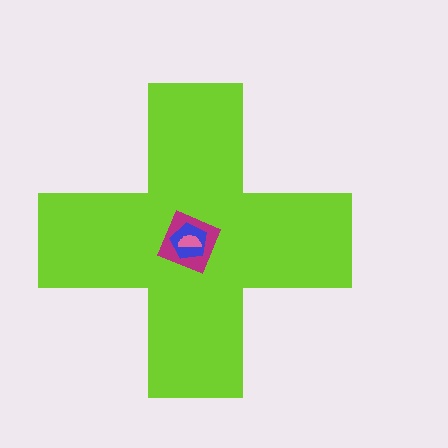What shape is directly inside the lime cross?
The magenta diamond.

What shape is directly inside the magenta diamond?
The blue pentagon.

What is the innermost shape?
The pink semicircle.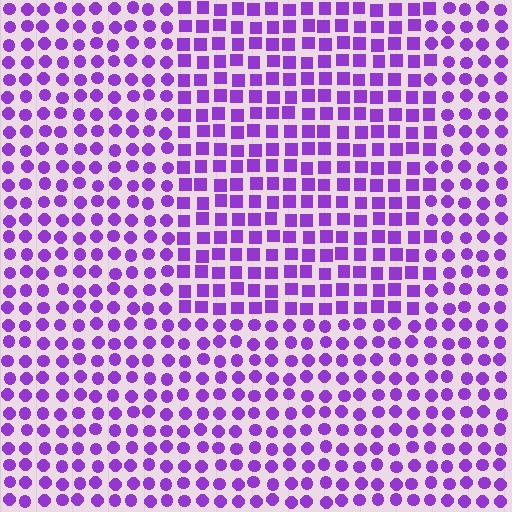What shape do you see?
I see a rectangle.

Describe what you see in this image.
The image is filled with small purple elements arranged in a uniform grid. A rectangle-shaped region contains squares, while the surrounding area contains circles. The boundary is defined purely by the change in element shape.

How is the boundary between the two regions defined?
The boundary is defined by a change in element shape: squares inside vs. circles outside. All elements share the same color and spacing.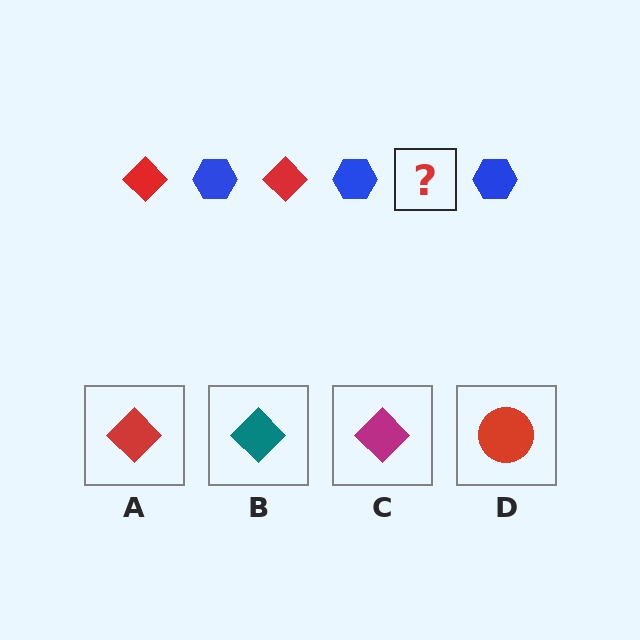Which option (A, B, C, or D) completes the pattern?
A.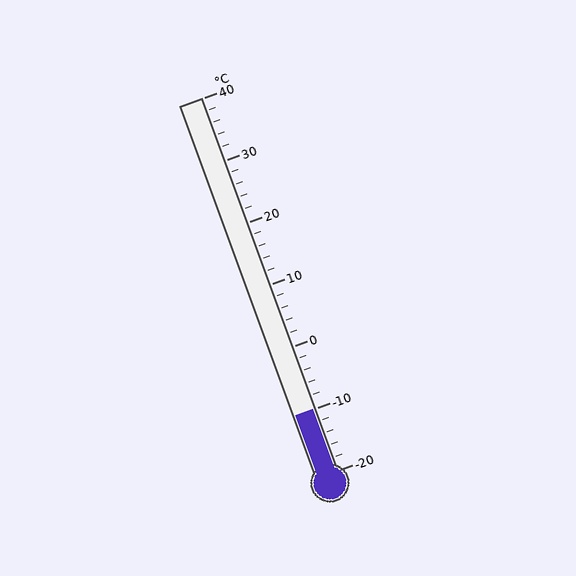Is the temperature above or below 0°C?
The temperature is below 0°C.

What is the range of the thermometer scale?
The thermometer scale ranges from -20°C to 40°C.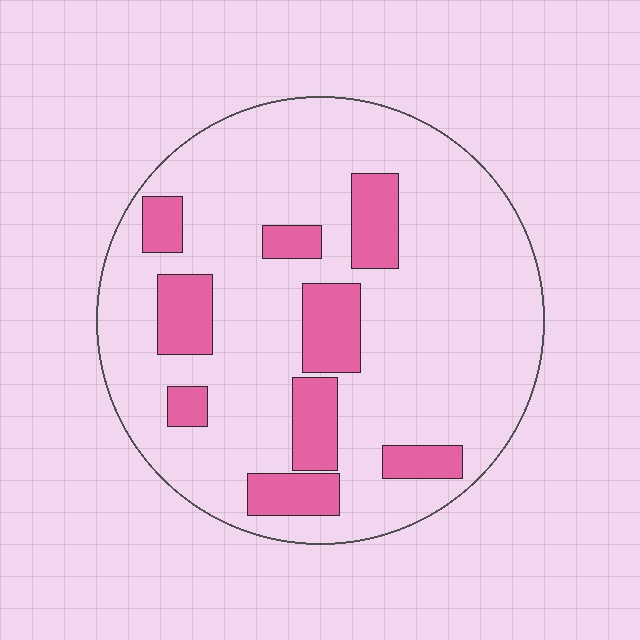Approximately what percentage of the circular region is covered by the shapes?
Approximately 20%.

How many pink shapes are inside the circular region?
9.